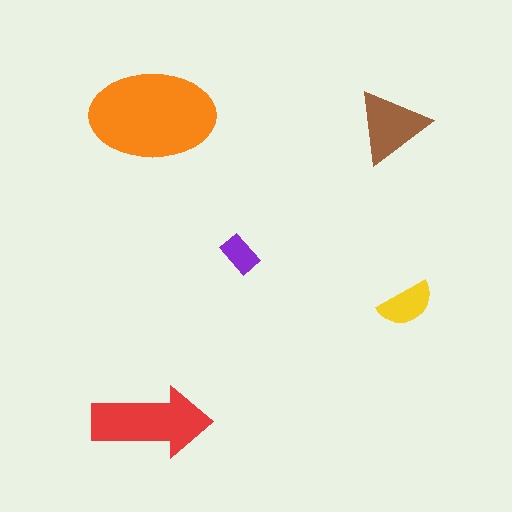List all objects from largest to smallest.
The orange ellipse, the red arrow, the brown triangle, the yellow semicircle, the purple rectangle.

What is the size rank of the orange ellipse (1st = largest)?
1st.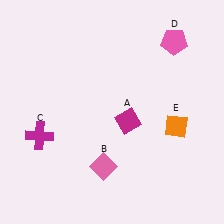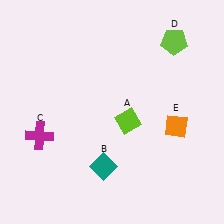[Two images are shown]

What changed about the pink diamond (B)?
In Image 1, B is pink. In Image 2, it changed to teal.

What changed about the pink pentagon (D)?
In Image 1, D is pink. In Image 2, it changed to lime.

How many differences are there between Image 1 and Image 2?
There are 3 differences between the two images.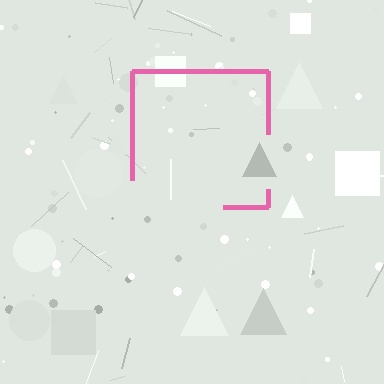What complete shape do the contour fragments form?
The contour fragments form a square.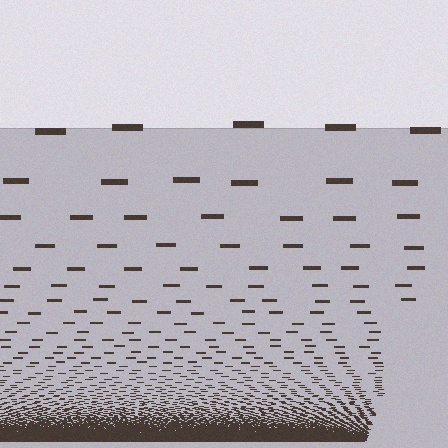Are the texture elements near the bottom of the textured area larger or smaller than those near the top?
Smaller. The gradient is inverted — elements near the bottom are smaller and denser.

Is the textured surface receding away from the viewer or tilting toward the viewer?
The surface appears to tilt toward the viewer. Texture elements get larger and sparser toward the top.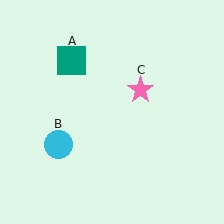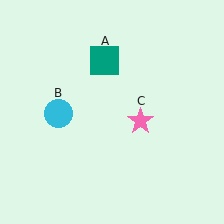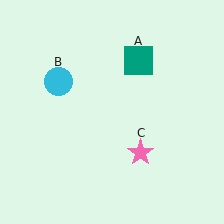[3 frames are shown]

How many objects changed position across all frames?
3 objects changed position: teal square (object A), cyan circle (object B), pink star (object C).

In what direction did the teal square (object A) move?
The teal square (object A) moved right.